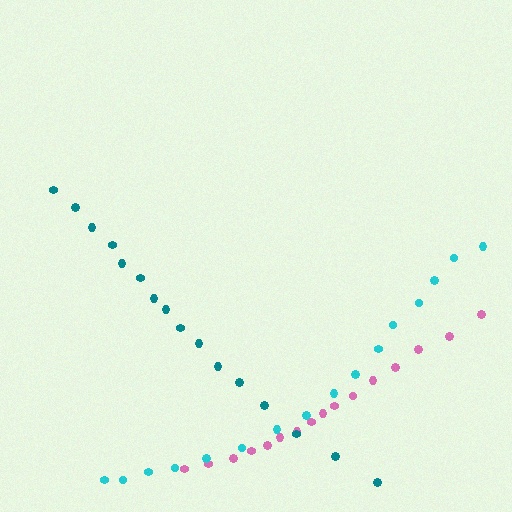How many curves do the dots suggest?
There are 3 distinct paths.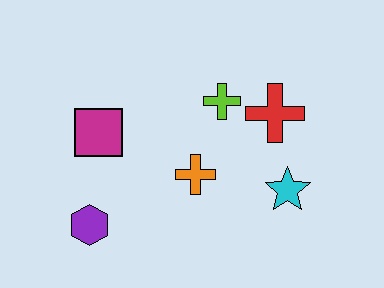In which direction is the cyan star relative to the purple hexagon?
The cyan star is to the right of the purple hexagon.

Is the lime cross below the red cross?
No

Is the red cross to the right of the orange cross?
Yes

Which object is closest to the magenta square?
The purple hexagon is closest to the magenta square.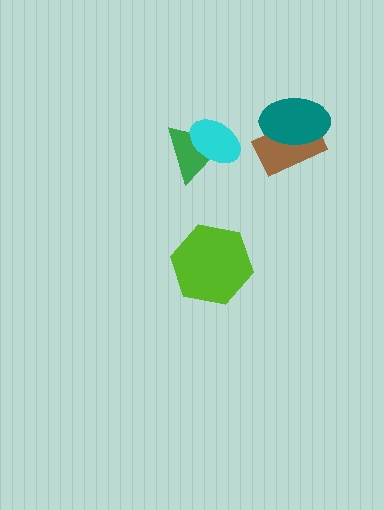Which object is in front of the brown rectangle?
The teal ellipse is in front of the brown rectangle.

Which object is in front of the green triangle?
The cyan ellipse is in front of the green triangle.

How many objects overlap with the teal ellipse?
1 object overlaps with the teal ellipse.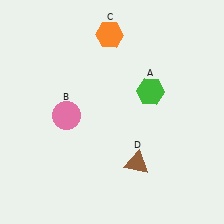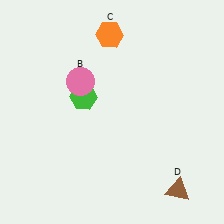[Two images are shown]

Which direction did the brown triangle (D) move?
The brown triangle (D) moved right.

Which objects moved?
The objects that moved are: the green hexagon (A), the pink circle (B), the brown triangle (D).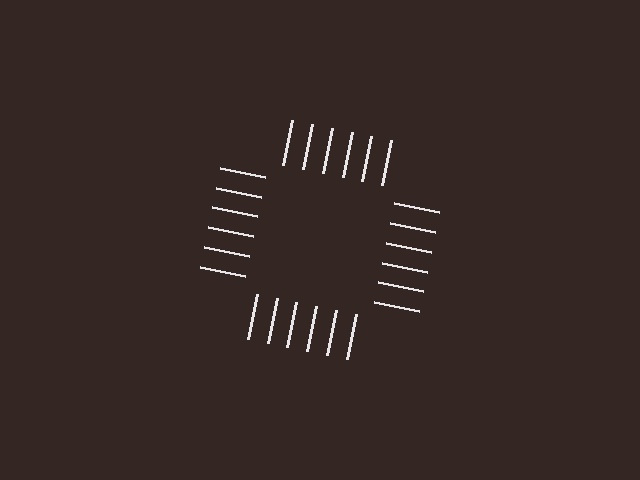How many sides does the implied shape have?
4 sides — the line-ends trace a square.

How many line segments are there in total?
24 — 6 along each of the 4 edges.